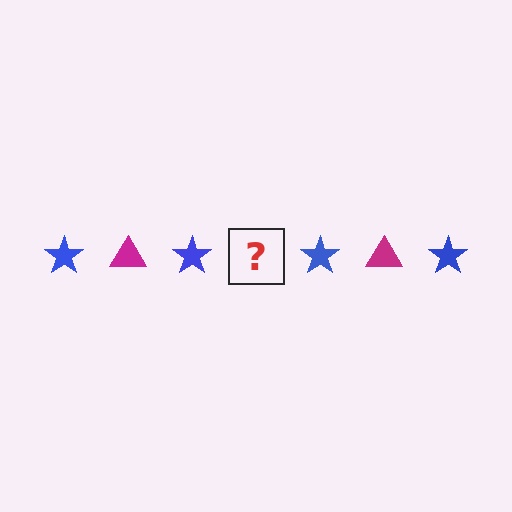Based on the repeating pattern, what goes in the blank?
The blank should be a magenta triangle.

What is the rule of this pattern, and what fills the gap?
The rule is that the pattern alternates between blue star and magenta triangle. The gap should be filled with a magenta triangle.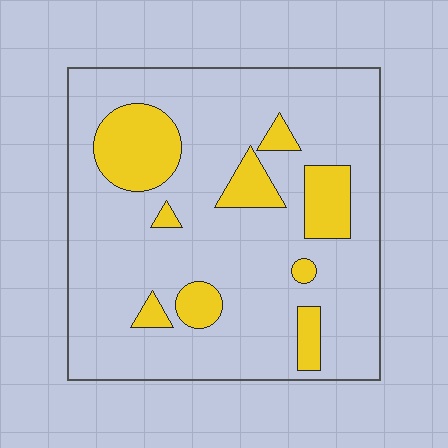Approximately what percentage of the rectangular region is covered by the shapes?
Approximately 20%.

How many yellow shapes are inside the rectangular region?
9.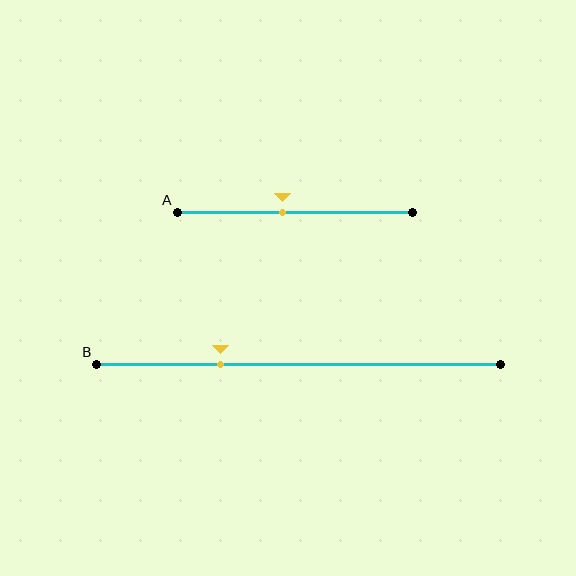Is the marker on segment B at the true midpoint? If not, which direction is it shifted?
No, the marker on segment B is shifted to the left by about 19% of the segment length.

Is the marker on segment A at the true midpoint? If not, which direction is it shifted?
No, the marker on segment A is shifted to the left by about 5% of the segment length.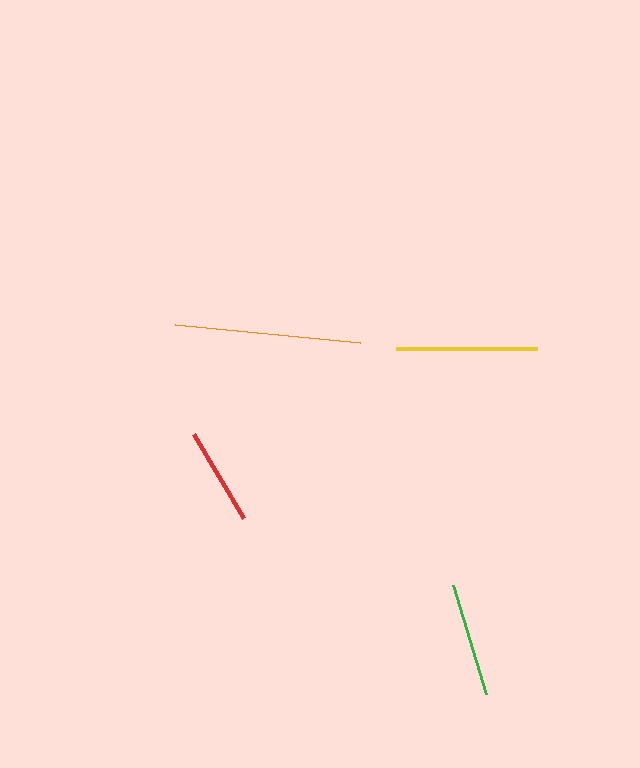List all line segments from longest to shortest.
From longest to shortest: orange, yellow, green, red.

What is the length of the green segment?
The green segment is approximately 114 pixels long.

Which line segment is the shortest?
The red line is the shortest at approximately 98 pixels.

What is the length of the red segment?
The red segment is approximately 98 pixels long.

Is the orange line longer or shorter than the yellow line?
The orange line is longer than the yellow line.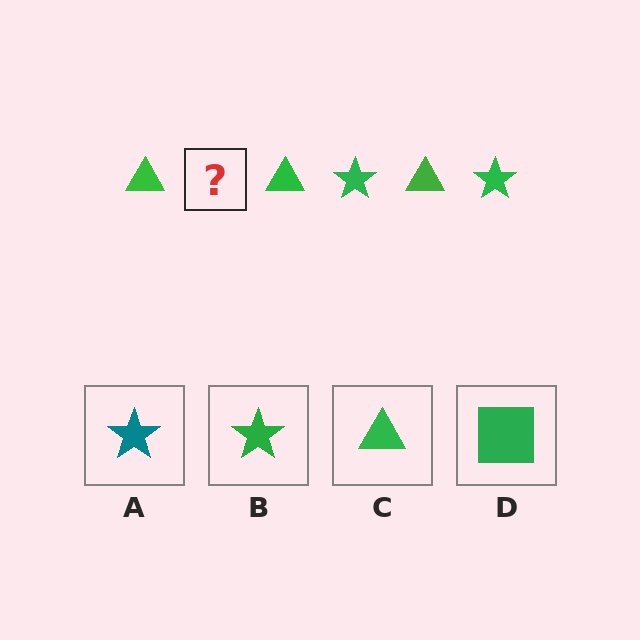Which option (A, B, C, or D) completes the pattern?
B.